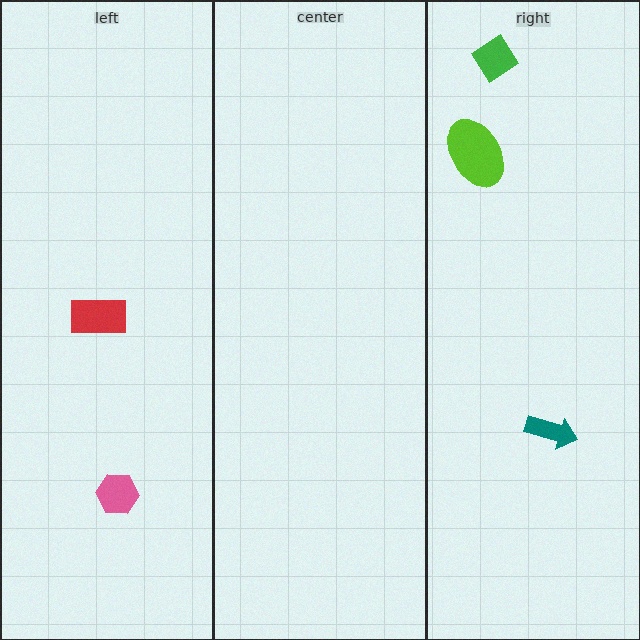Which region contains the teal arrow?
The right region.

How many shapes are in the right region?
3.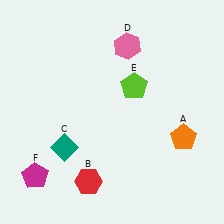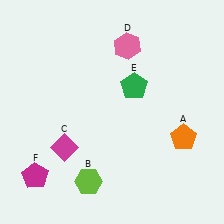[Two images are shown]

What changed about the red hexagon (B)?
In Image 1, B is red. In Image 2, it changed to lime.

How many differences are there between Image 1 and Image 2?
There are 3 differences between the two images.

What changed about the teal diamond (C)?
In Image 1, C is teal. In Image 2, it changed to magenta.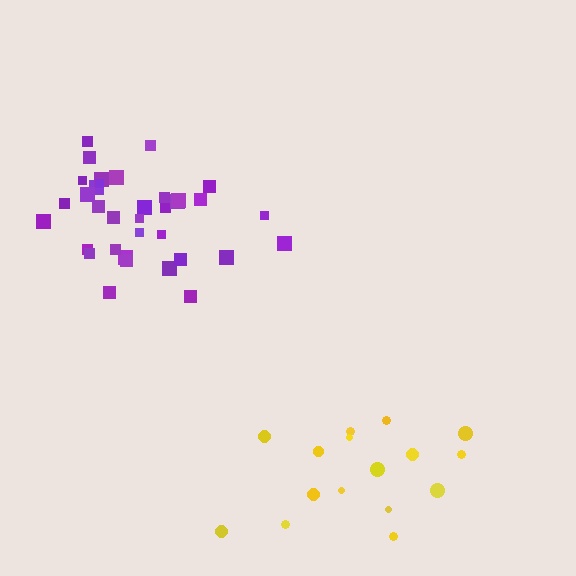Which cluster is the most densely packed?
Purple.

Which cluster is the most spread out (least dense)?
Yellow.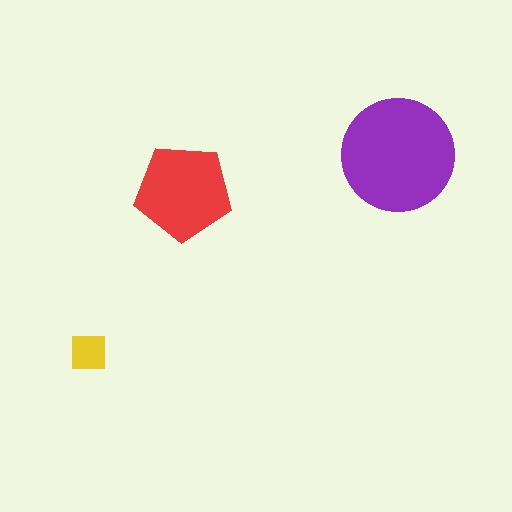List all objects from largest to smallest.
The purple circle, the red pentagon, the yellow square.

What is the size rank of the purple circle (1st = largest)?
1st.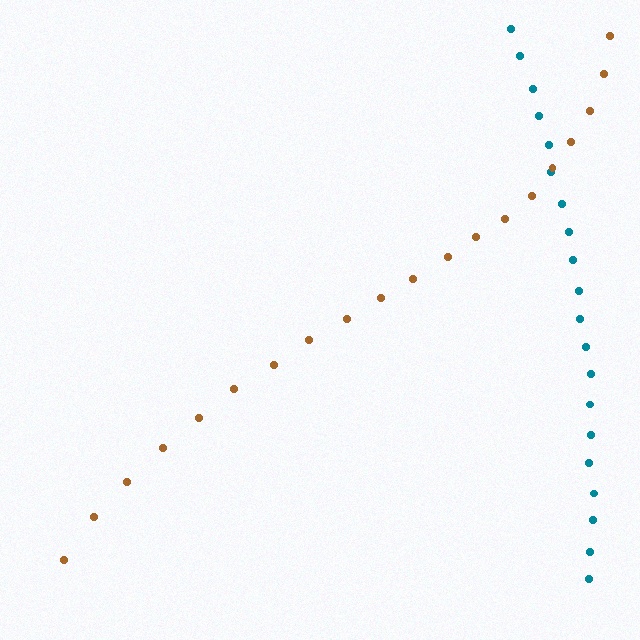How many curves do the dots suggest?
There are 2 distinct paths.